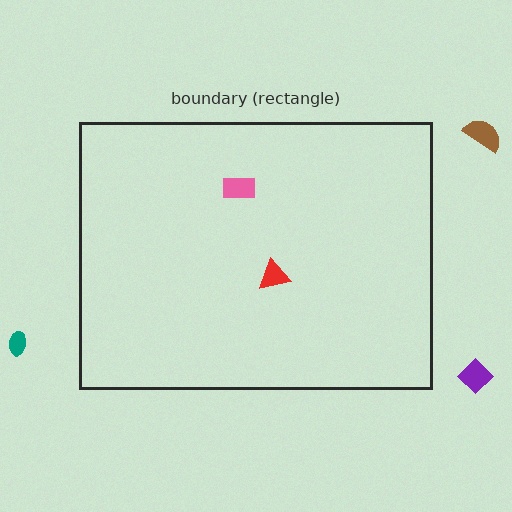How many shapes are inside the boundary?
2 inside, 3 outside.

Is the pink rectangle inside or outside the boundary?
Inside.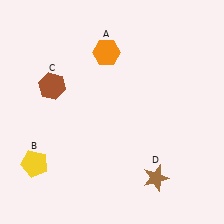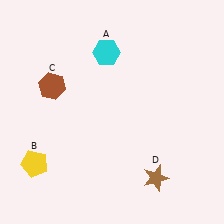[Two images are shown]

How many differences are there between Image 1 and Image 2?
There is 1 difference between the two images.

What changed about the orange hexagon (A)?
In Image 1, A is orange. In Image 2, it changed to cyan.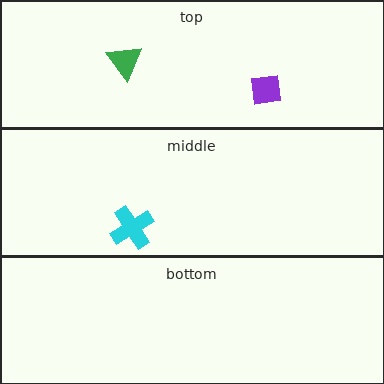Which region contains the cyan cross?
The middle region.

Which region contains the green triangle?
The top region.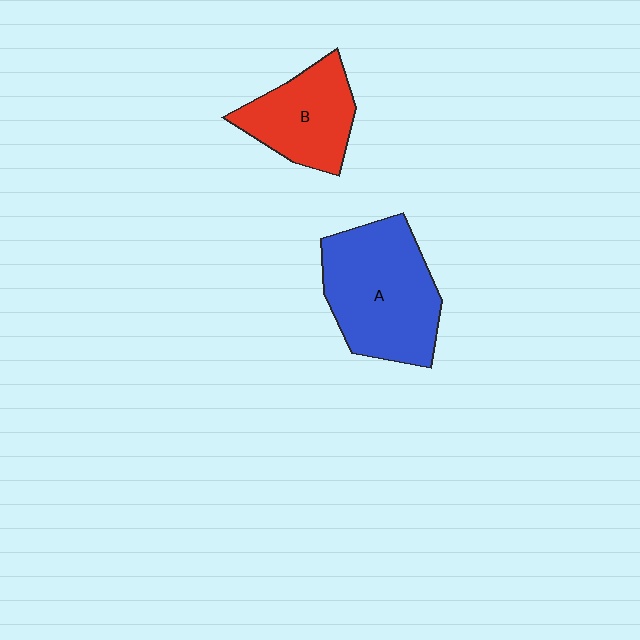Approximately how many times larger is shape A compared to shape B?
Approximately 1.5 times.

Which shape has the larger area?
Shape A (blue).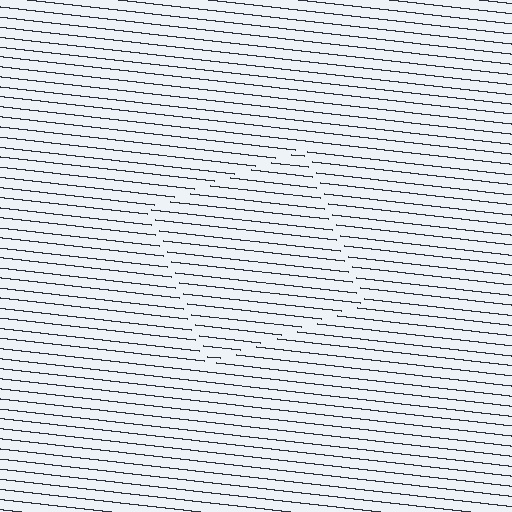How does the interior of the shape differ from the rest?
The interior of the shape contains the same grating, shifted by half a period — the contour is defined by the phase discontinuity where line-ends from the inner and outer gratings abut.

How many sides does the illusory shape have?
4 sides — the line-ends trace a square.